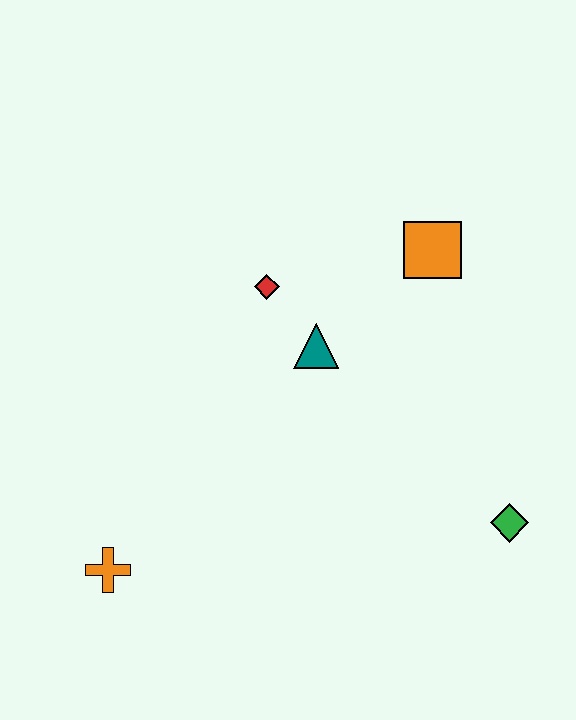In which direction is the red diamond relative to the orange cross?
The red diamond is above the orange cross.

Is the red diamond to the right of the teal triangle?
No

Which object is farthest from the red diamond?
The green diamond is farthest from the red diamond.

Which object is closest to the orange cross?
The teal triangle is closest to the orange cross.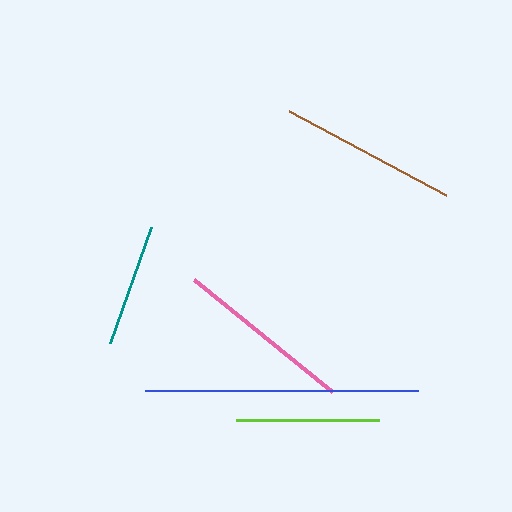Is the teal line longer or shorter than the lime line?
The lime line is longer than the teal line.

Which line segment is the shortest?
The teal line is the shortest at approximately 123 pixels.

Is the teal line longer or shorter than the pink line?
The pink line is longer than the teal line.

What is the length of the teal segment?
The teal segment is approximately 123 pixels long.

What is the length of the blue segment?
The blue segment is approximately 273 pixels long.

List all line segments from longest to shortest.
From longest to shortest: blue, pink, brown, lime, teal.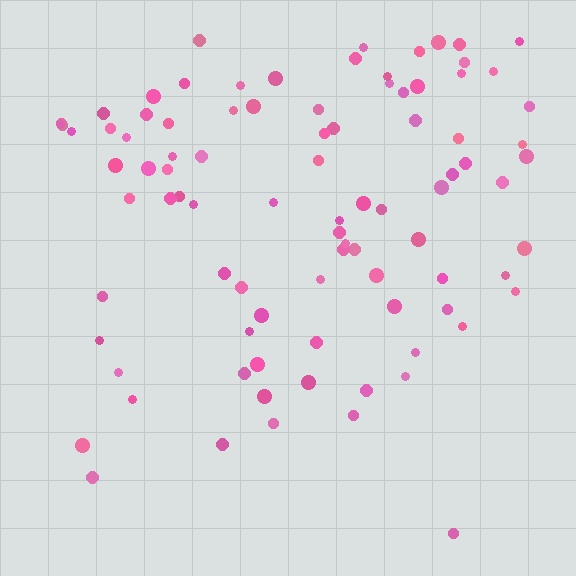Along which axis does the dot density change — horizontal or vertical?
Vertical.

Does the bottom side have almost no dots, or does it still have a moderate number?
Still a moderate number, just noticeably fewer than the top.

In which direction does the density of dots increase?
From bottom to top, with the top side densest.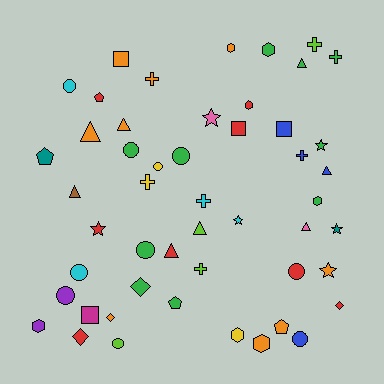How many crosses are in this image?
There are 7 crosses.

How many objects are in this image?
There are 50 objects.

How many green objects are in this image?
There are 10 green objects.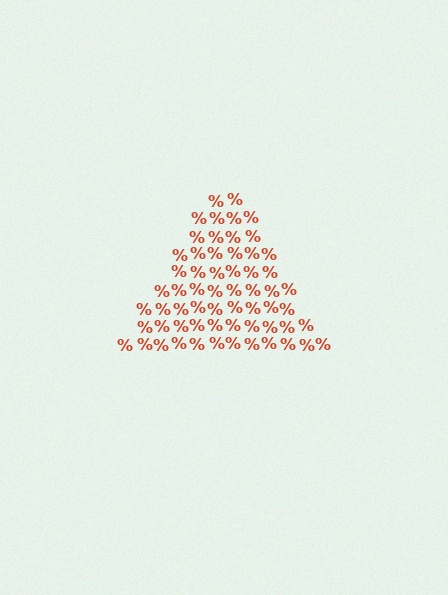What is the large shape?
The large shape is a triangle.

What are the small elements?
The small elements are percent signs.